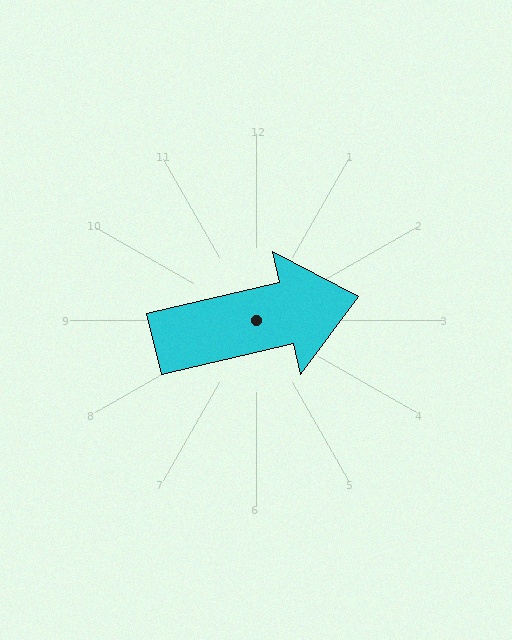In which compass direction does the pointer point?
East.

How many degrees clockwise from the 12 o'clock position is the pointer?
Approximately 77 degrees.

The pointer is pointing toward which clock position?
Roughly 3 o'clock.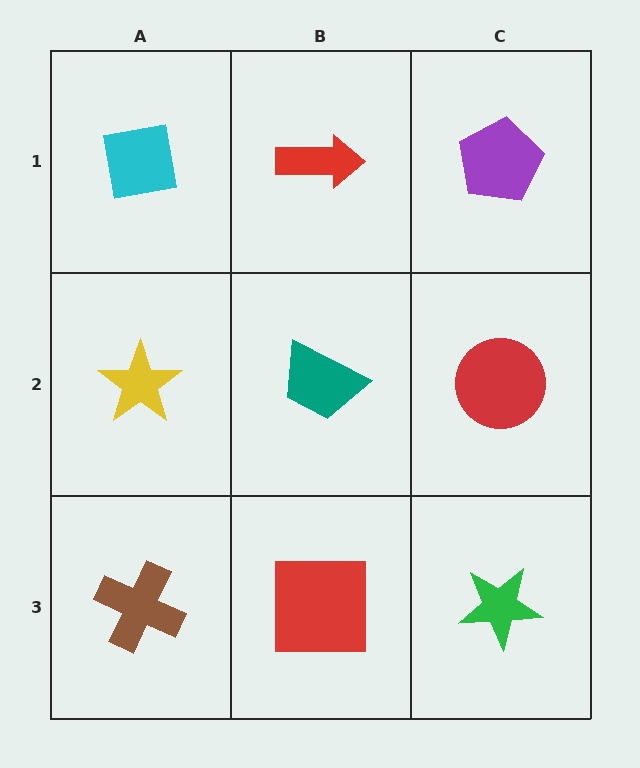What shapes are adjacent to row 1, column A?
A yellow star (row 2, column A), a red arrow (row 1, column B).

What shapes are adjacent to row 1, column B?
A teal trapezoid (row 2, column B), a cyan square (row 1, column A), a purple pentagon (row 1, column C).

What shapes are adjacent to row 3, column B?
A teal trapezoid (row 2, column B), a brown cross (row 3, column A), a green star (row 3, column C).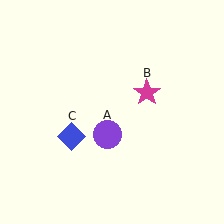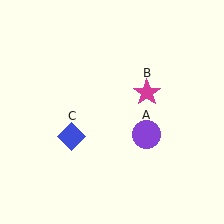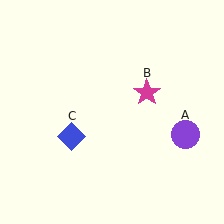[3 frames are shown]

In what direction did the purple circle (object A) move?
The purple circle (object A) moved right.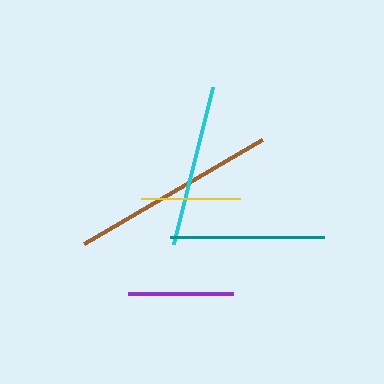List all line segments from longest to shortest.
From longest to shortest: brown, cyan, teal, purple, yellow.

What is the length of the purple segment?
The purple segment is approximately 105 pixels long.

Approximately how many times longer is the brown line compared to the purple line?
The brown line is approximately 1.9 times the length of the purple line.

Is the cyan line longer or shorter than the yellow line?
The cyan line is longer than the yellow line.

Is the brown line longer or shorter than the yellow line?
The brown line is longer than the yellow line.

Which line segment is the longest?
The brown line is the longest at approximately 205 pixels.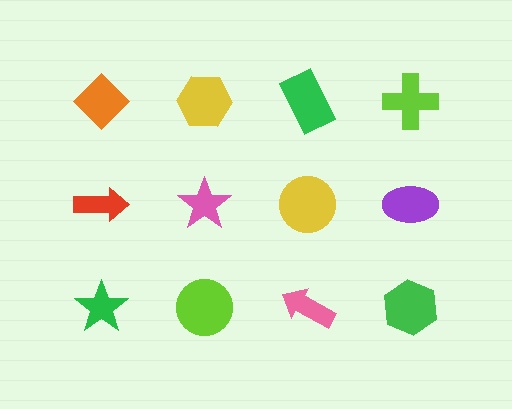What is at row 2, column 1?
A red arrow.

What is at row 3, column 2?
A lime circle.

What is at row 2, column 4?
A purple ellipse.